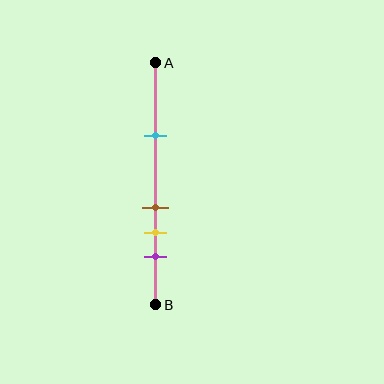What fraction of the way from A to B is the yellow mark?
The yellow mark is approximately 70% (0.7) of the way from A to B.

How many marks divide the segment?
There are 4 marks dividing the segment.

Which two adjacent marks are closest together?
The brown and yellow marks are the closest adjacent pair.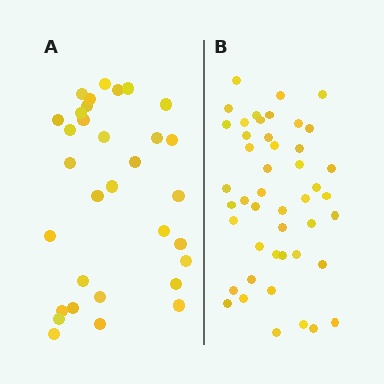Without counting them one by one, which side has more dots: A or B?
Region B (the right region) has more dots.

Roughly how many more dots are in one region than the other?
Region B has approximately 15 more dots than region A.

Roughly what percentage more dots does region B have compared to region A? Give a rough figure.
About 45% more.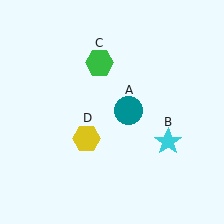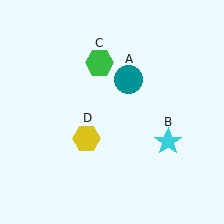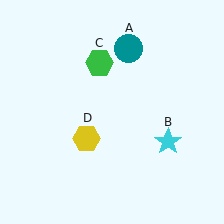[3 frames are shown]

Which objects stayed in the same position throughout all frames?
Cyan star (object B) and green hexagon (object C) and yellow hexagon (object D) remained stationary.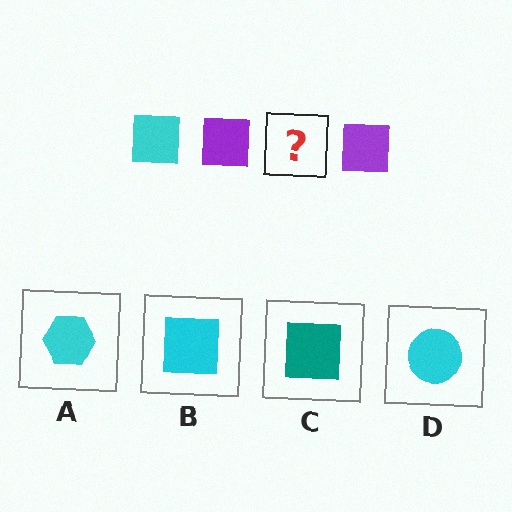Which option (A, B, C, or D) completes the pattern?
B.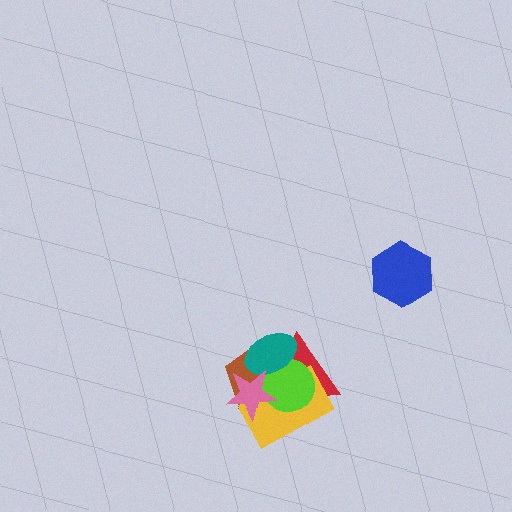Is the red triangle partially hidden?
Yes, it is partially covered by another shape.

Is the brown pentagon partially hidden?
Yes, it is partially covered by another shape.